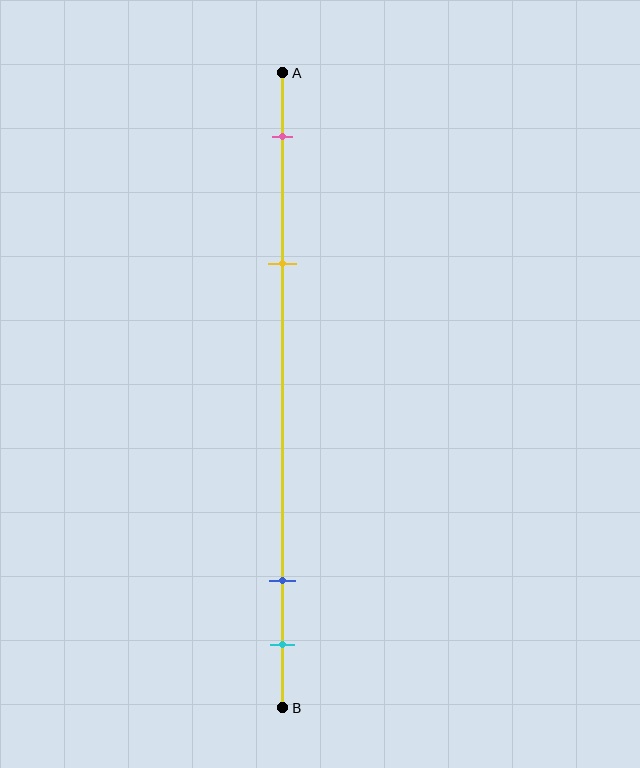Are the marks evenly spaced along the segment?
No, the marks are not evenly spaced.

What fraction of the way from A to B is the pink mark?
The pink mark is approximately 10% (0.1) of the way from A to B.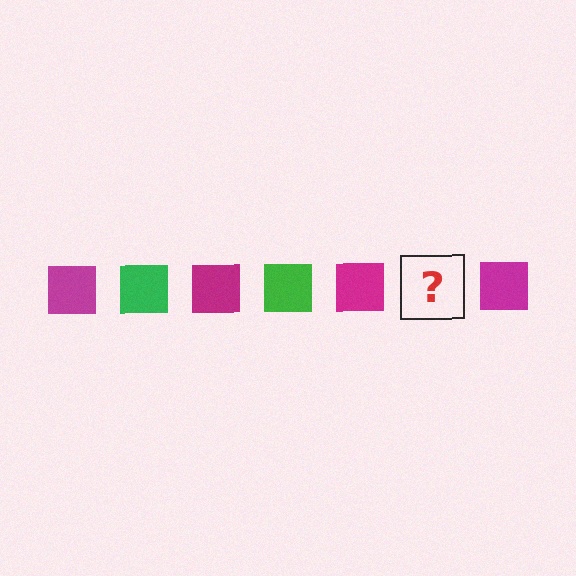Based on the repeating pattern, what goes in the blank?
The blank should be a green square.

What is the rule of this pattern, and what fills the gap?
The rule is that the pattern cycles through magenta, green squares. The gap should be filled with a green square.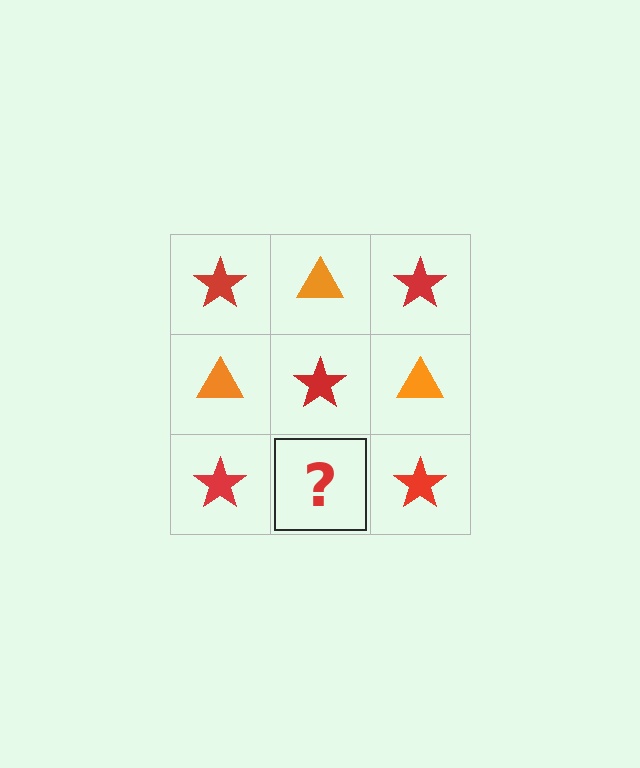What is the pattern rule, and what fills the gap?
The rule is that it alternates red star and orange triangle in a checkerboard pattern. The gap should be filled with an orange triangle.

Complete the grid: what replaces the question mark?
The question mark should be replaced with an orange triangle.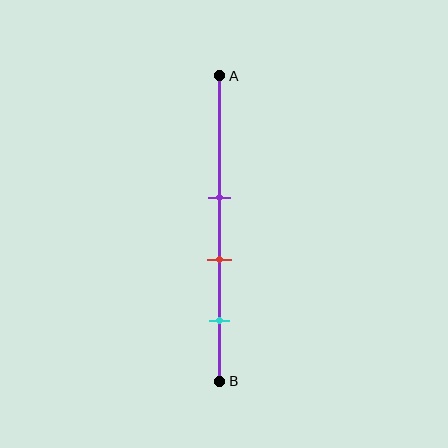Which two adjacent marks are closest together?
The purple and red marks are the closest adjacent pair.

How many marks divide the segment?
There are 3 marks dividing the segment.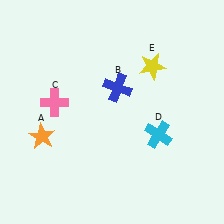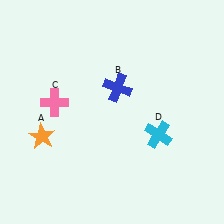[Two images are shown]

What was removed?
The yellow star (E) was removed in Image 2.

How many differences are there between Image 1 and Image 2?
There is 1 difference between the two images.